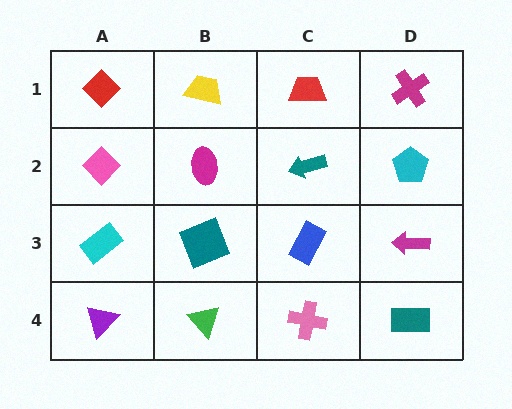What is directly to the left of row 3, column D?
A blue rectangle.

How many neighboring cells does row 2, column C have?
4.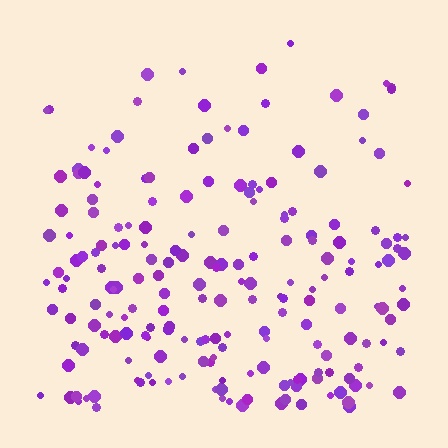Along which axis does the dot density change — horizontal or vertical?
Vertical.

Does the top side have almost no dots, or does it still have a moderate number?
Still a moderate number, just noticeably fewer than the bottom.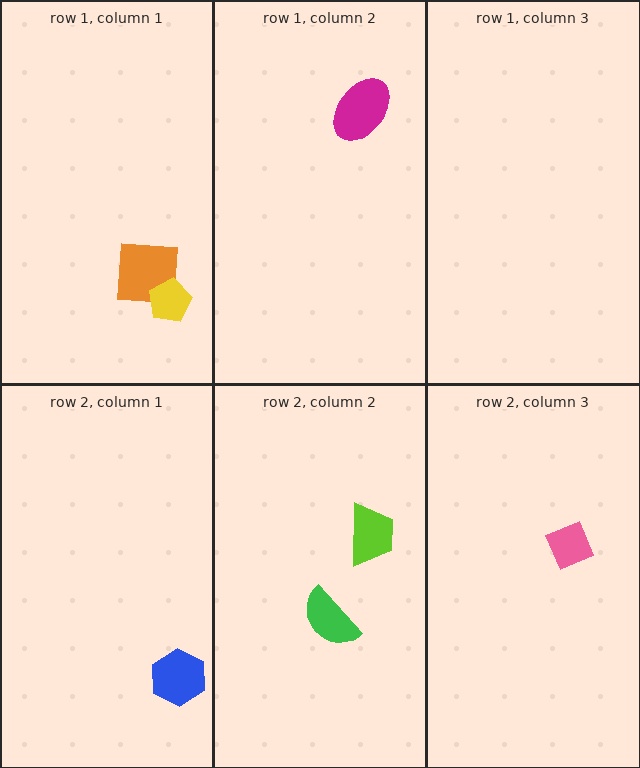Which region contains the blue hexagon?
The row 2, column 1 region.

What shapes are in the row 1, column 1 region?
The orange square, the yellow pentagon.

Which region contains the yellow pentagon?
The row 1, column 1 region.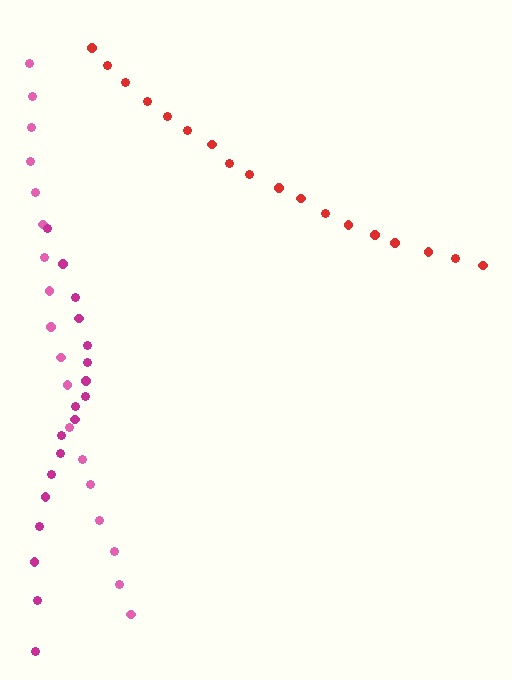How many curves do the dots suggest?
There are 3 distinct paths.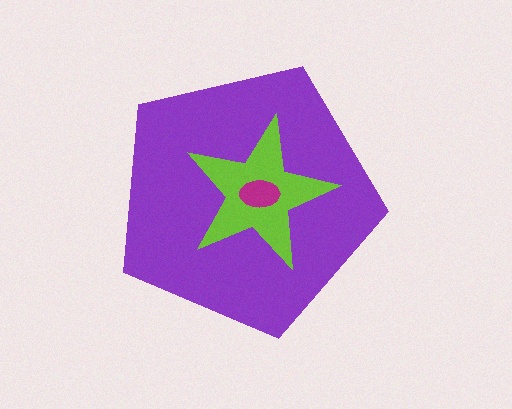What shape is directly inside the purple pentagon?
The lime star.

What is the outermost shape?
The purple pentagon.